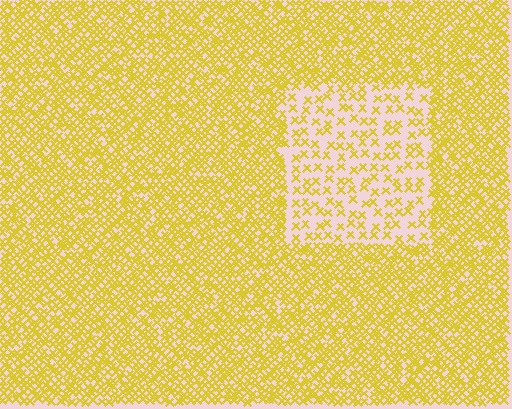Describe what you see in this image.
The image contains small yellow elements arranged at two different densities. A rectangle-shaped region is visible where the elements are less densely packed than the surrounding area.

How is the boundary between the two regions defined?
The boundary is defined by a change in element density (approximately 2.7x ratio). All elements are the same color, size, and shape.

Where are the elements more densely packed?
The elements are more densely packed outside the rectangle boundary.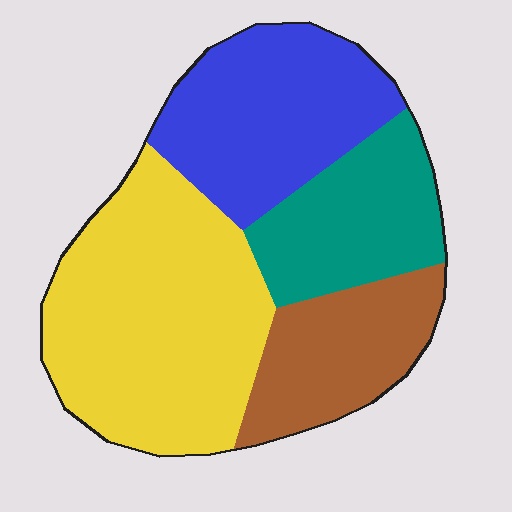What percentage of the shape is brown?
Brown takes up between a sixth and a third of the shape.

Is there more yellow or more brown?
Yellow.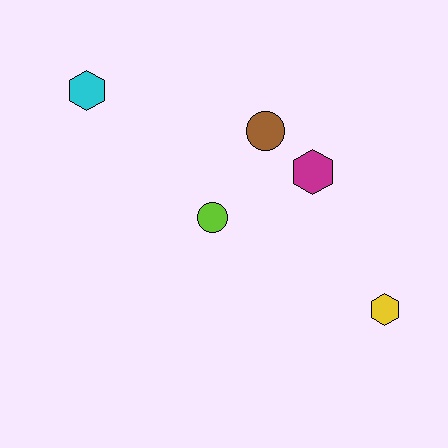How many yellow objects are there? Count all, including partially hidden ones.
There is 1 yellow object.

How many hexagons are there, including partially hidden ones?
There are 3 hexagons.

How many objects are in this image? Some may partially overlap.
There are 5 objects.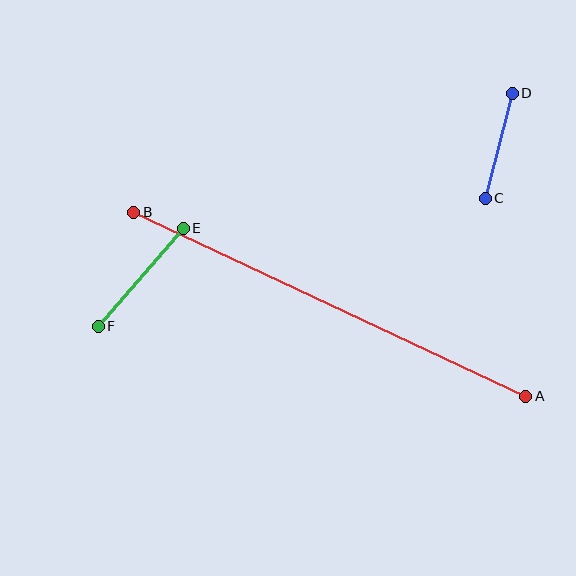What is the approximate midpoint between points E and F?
The midpoint is at approximately (141, 277) pixels.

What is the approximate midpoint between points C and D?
The midpoint is at approximately (499, 146) pixels.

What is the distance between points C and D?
The distance is approximately 109 pixels.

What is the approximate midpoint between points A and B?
The midpoint is at approximately (330, 304) pixels.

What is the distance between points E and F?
The distance is approximately 130 pixels.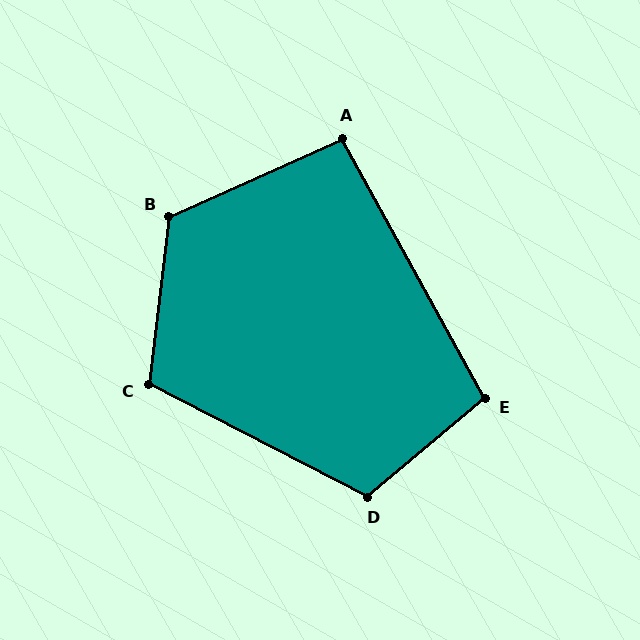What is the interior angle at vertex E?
Approximately 101 degrees (obtuse).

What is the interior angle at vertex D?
Approximately 113 degrees (obtuse).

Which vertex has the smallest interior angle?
A, at approximately 94 degrees.